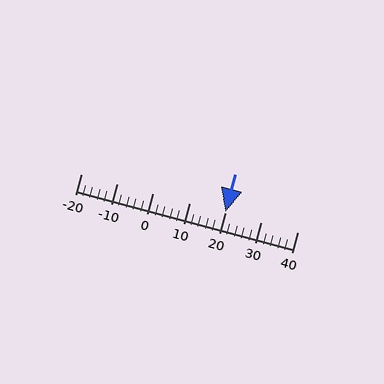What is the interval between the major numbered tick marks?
The major tick marks are spaced 10 units apart.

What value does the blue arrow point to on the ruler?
The blue arrow points to approximately 20.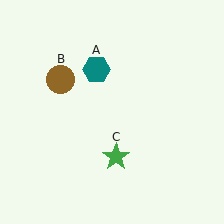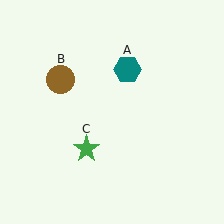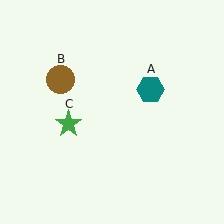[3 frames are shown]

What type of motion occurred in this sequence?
The teal hexagon (object A), green star (object C) rotated clockwise around the center of the scene.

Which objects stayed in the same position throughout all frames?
Brown circle (object B) remained stationary.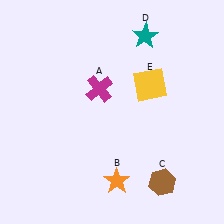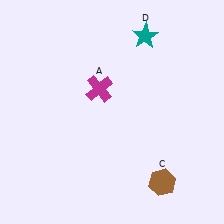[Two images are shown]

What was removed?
The yellow square (E), the orange star (B) were removed in Image 2.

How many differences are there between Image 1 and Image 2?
There are 2 differences between the two images.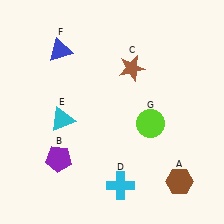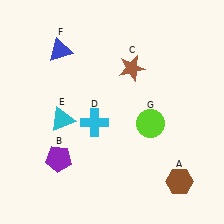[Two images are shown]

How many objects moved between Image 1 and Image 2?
1 object moved between the two images.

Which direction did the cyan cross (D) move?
The cyan cross (D) moved up.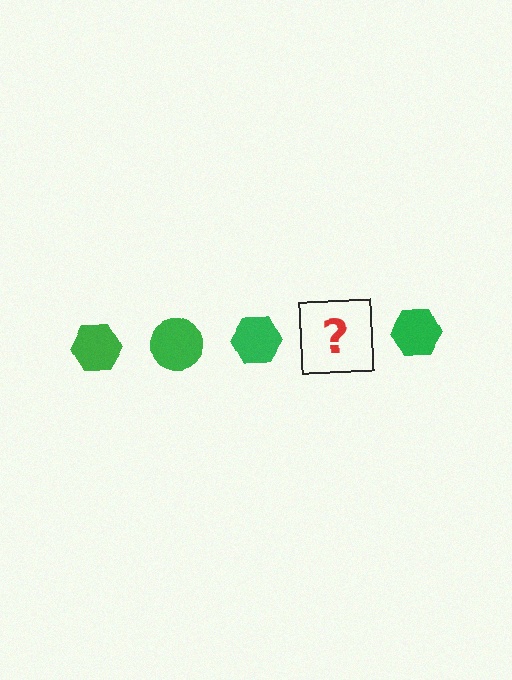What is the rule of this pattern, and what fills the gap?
The rule is that the pattern cycles through hexagon, circle shapes in green. The gap should be filled with a green circle.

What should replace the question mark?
The question mark should be replaced with a green circle.